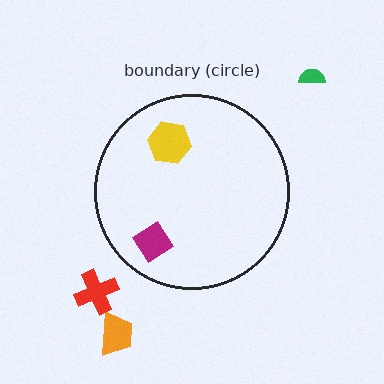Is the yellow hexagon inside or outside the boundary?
Inside.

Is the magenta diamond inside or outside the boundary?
Inside.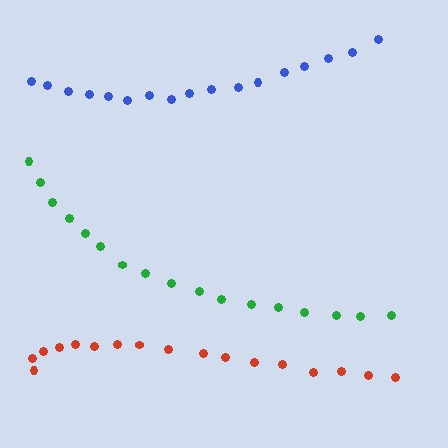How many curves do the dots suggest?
There are 3 distinct paths.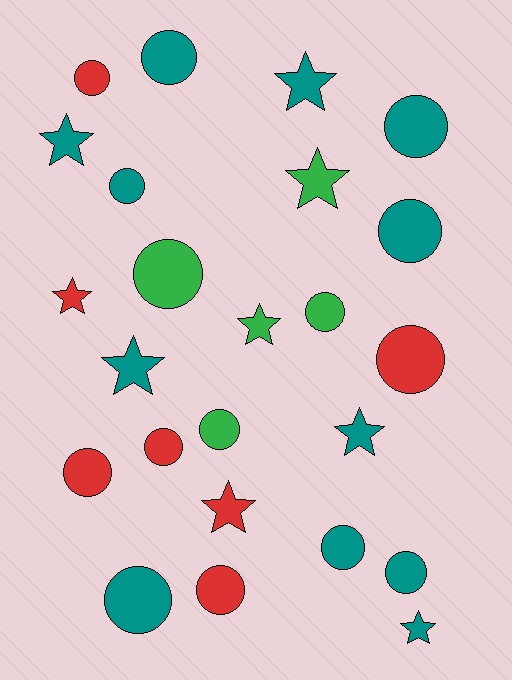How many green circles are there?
There are 3 green circles.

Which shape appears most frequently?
Circle, with 15 objects.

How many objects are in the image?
There are 24 objects.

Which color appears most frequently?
Teal, with 12 objects.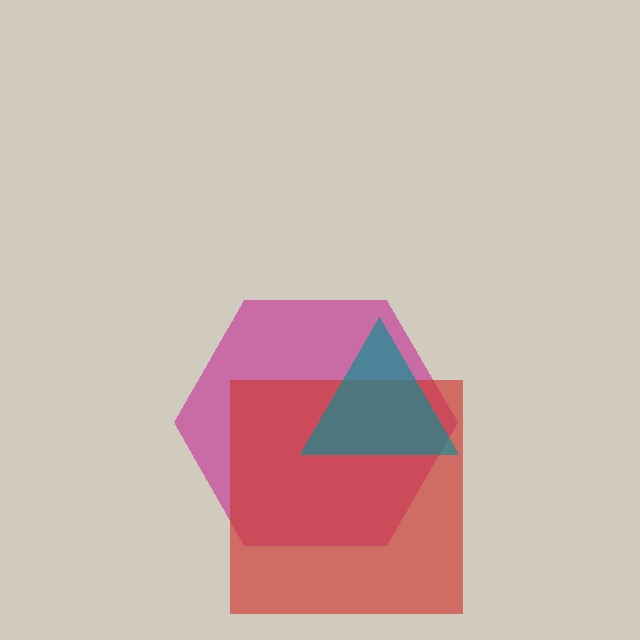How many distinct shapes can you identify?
There are 3 distinct shapes: a magenta hexagon, a red square, a teal triangle.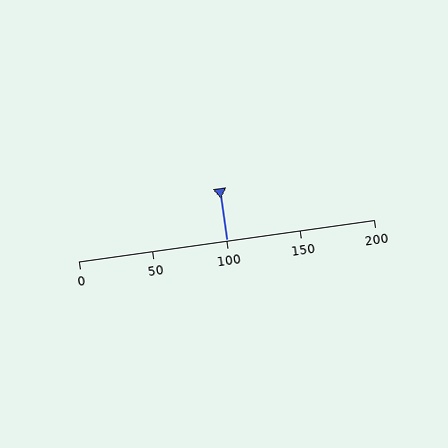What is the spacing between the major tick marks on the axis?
The major ticks are spaced 50 apart.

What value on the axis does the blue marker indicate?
The marker indicates approximately 100.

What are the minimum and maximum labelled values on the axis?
The axis runs from 0 to 200.